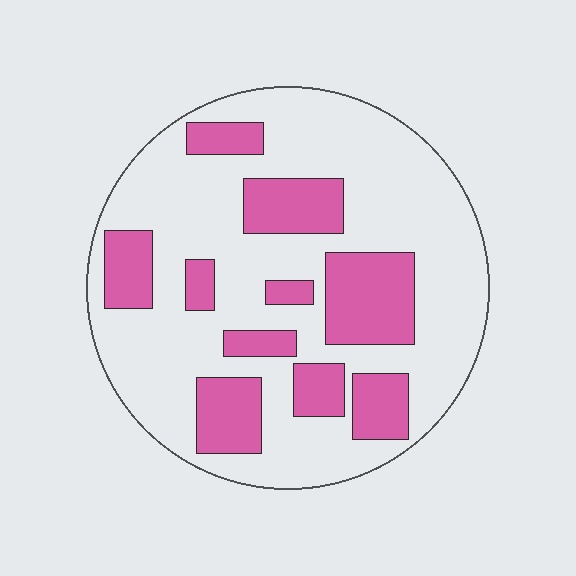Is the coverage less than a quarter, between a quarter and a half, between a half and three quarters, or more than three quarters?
Between a quarter and a half.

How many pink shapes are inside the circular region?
10.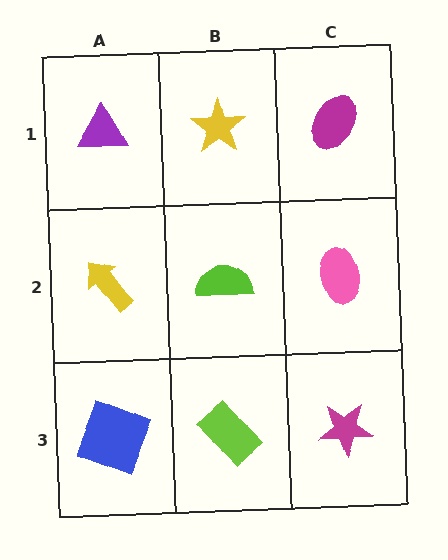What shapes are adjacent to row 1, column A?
A yellow arrow (row 2, column A), a yellow star (row 1, column B).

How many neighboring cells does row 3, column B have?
3.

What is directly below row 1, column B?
A lime semicircle.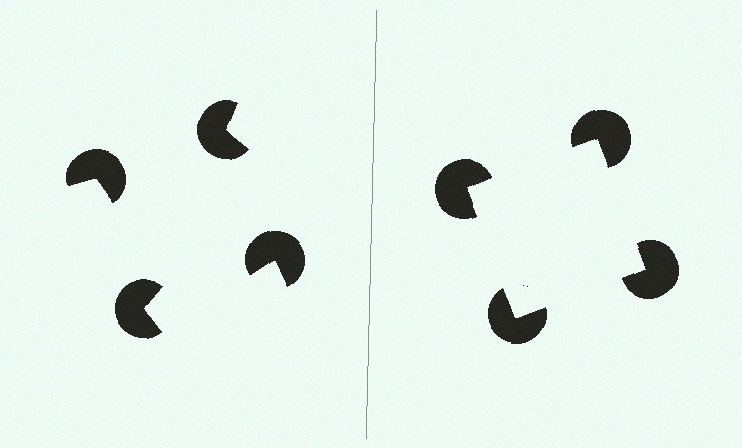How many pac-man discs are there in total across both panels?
8 — 4 on each side.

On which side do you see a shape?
An illusory square appears on the right side. On the left side the wedge cuts are rotated, so no coherent shape forms.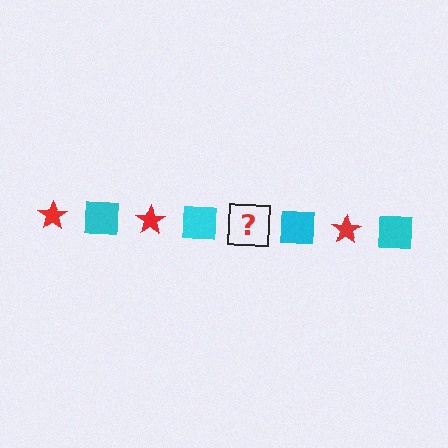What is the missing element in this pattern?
The missing element is a red star.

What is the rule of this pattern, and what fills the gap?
The rule is that the pattern alternates between red star and cyan square. The gap should be filled with a red star.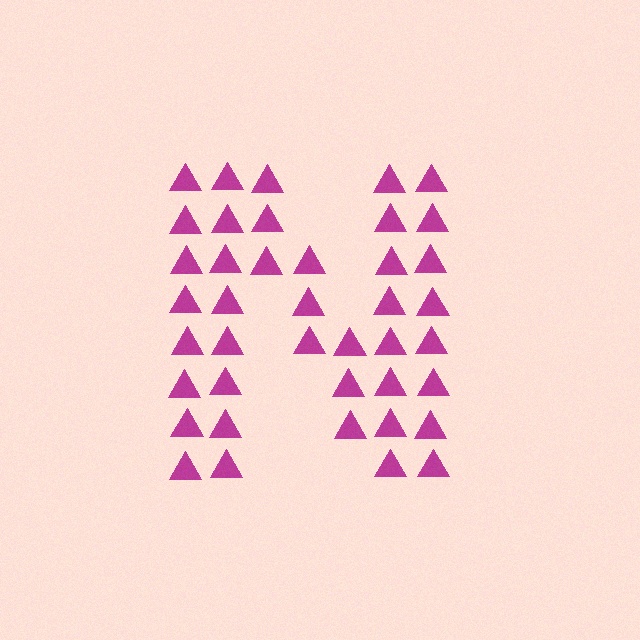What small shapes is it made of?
It is made of small triangles.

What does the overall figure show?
The overall figure shows the letter N.